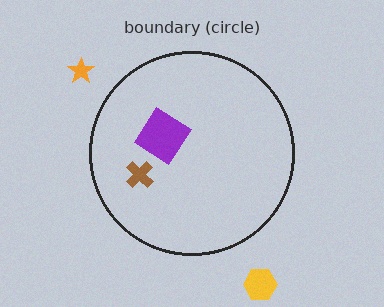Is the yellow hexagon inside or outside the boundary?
Outside.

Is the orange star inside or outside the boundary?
Outside.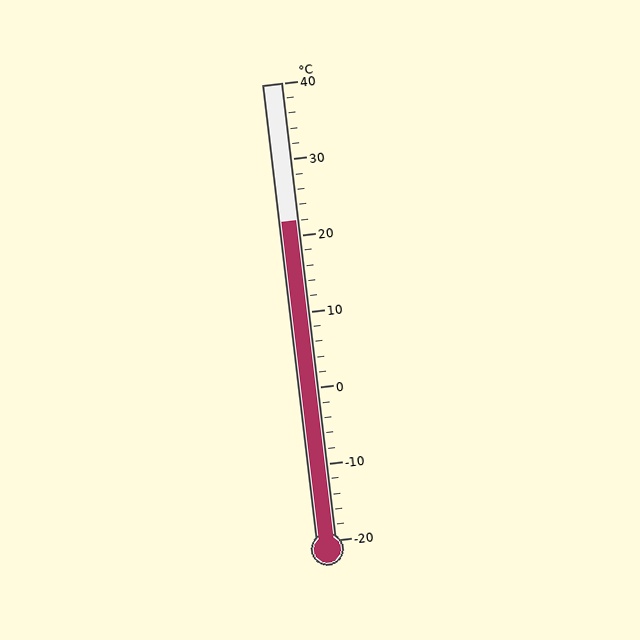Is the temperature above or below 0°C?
The temperature is above 0°C.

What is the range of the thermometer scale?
The thermometer scale ranges from -20°C to 40°C.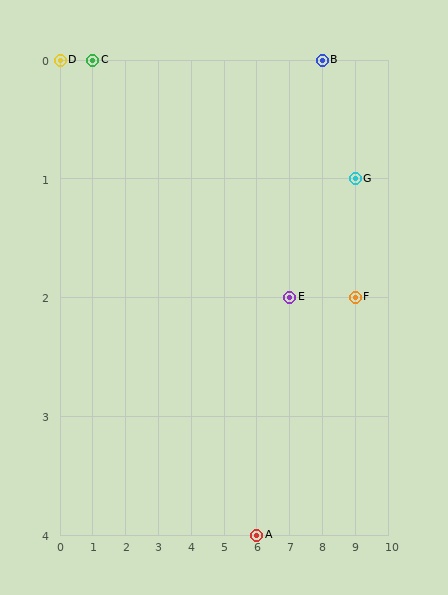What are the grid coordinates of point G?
Point G is at grid coordinates (9, 1).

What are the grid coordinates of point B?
Point B is at grid coordinates (8, 0).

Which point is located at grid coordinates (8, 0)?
Point B is at (8, 0).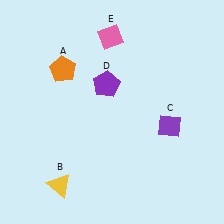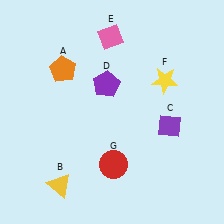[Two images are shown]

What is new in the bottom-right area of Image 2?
A red circle (G) was added in the bottom-right area of Image 2.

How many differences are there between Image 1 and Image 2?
There are 2 differences between the two images.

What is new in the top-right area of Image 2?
A yellow star (F) was added in the top-right area of Image 2.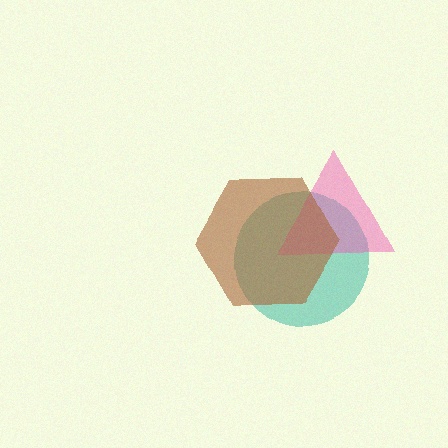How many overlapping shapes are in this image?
There are 3 overlapping shapes in the image.